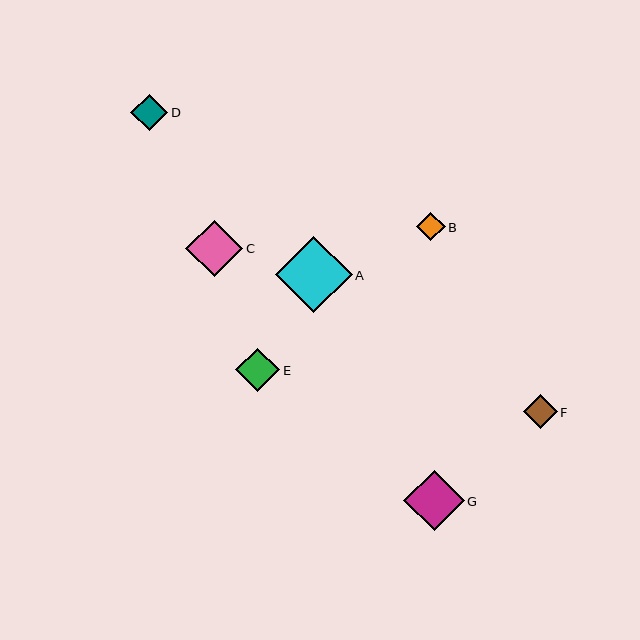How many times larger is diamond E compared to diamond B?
Diamond E is approximately 1.5 times the size of diamond B.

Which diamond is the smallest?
Diamond B is the smallest with a size of approximately 28 pixels.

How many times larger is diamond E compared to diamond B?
Diamond E is approximately 1.5 times the size of diamond B.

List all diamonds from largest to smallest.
From largest to smallest: A, G, C, E, D, F, B.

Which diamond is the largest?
Diamond A is the largest with a size of approximately 77 pixels.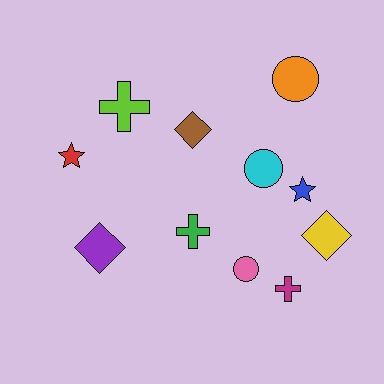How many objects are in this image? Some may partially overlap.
There are 11 objects.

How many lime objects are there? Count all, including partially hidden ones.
There is 1 lime object.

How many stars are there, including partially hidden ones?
There are 2 stars.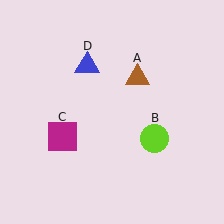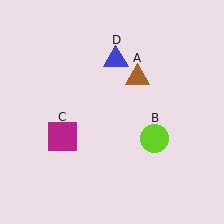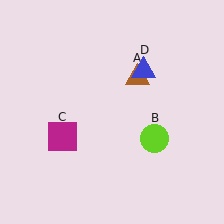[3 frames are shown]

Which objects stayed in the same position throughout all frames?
Brown triangle (object A) and lime circle (object B) and magenta square (object C) remained stationary.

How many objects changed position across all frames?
1 object changed position: blue triangle (object D).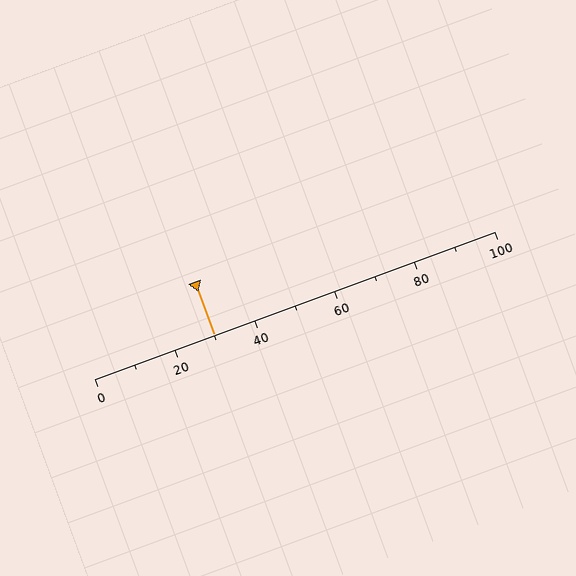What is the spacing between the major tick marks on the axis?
The major ticks are spaced 20 apart.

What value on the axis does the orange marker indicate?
The marker indicates approximately 30.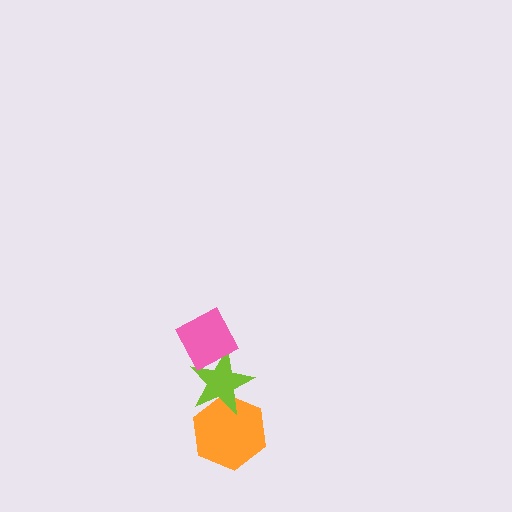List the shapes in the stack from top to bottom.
From top to bottom: the pink diamond, the lime star, the orange hexagon.